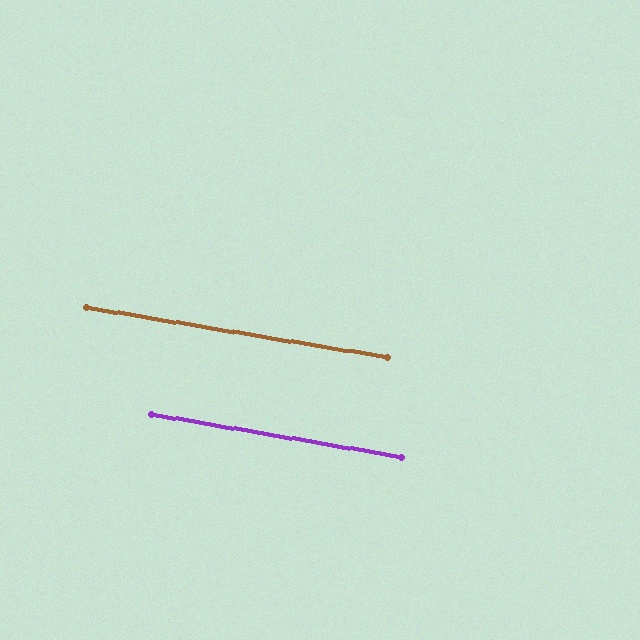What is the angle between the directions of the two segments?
Approximately 0 degrees.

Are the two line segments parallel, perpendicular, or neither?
Parallel — their directions differ by only 0.5°.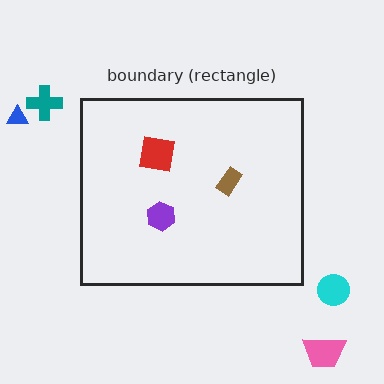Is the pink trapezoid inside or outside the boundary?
Outside.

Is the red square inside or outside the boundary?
Inside.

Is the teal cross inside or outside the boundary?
Outside.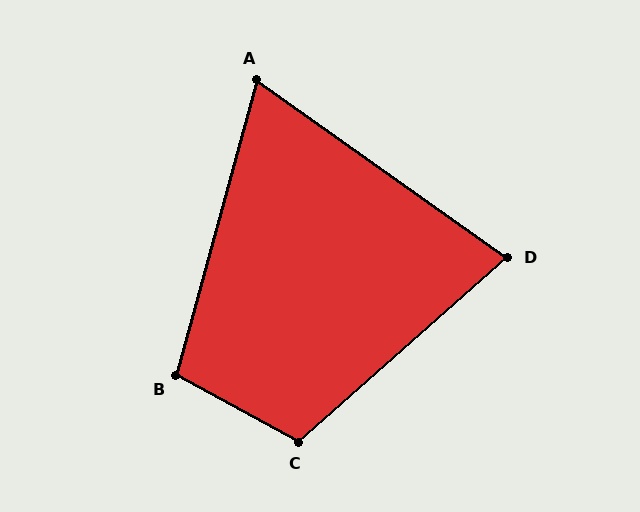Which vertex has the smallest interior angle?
A, at approximately 70 degrees.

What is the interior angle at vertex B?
Approximately 103 degrees (obtuse).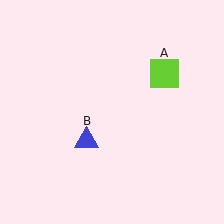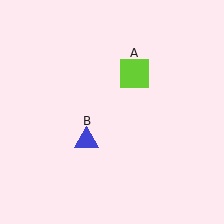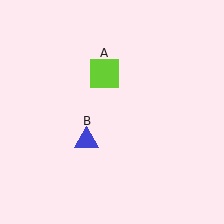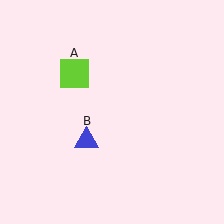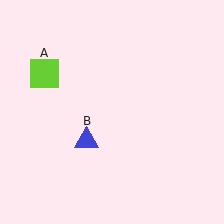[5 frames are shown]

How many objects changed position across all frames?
1 object changed position: lime square (object A).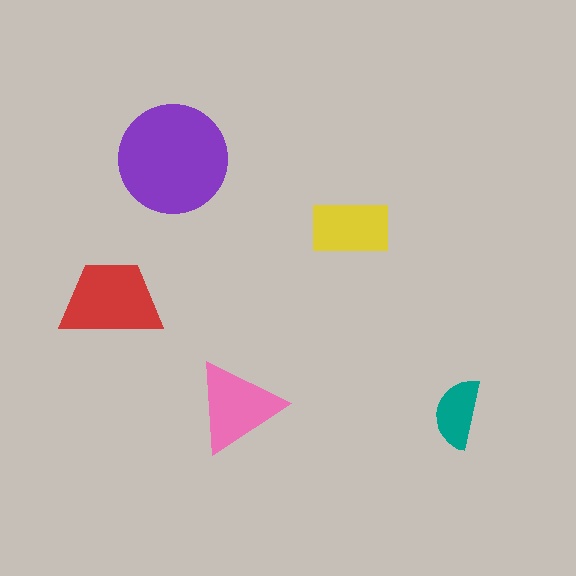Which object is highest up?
The purple circle is topmost.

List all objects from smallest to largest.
The teal semicircle, the yellow rectangle, the pink triangle, the red trapezoid, the purple circle.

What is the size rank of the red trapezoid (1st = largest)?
2nd.